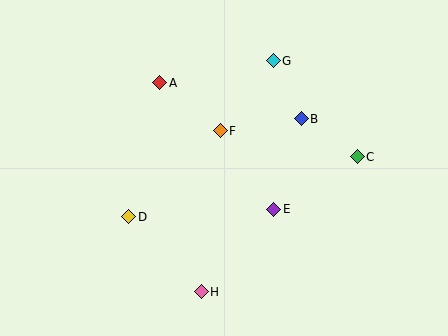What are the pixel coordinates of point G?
Point G is at (273, 61).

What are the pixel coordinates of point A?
Point A is at (160, 83).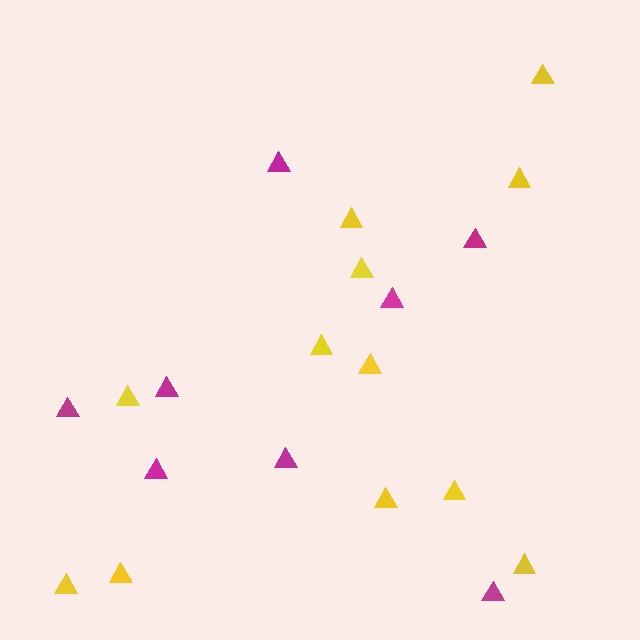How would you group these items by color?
There are 2 groups: one group of yellow triangles (12) and one group of magenta triangles (8).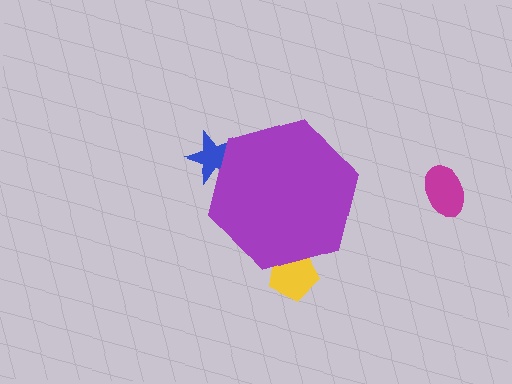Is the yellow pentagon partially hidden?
Yes, the yellow pentagon is partially hidden behind the purple hexagon.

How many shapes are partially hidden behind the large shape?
2 shapes are partially hidden.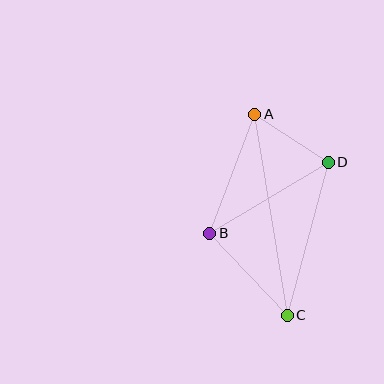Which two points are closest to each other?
Points A and D are closest to each other.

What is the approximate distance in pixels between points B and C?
The distance between B and C is approximately 113 pixels.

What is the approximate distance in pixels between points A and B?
The distance between A and B is approximately 127 pixels.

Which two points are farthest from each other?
Points A and C are farthest from each other.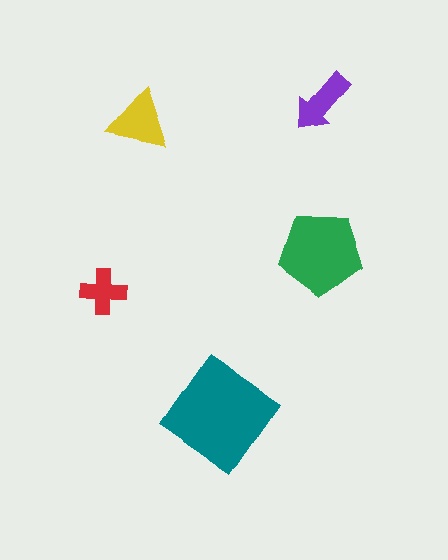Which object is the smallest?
The red cross.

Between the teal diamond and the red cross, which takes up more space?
The teal diamond.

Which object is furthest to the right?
The green pentagon is rightmost.